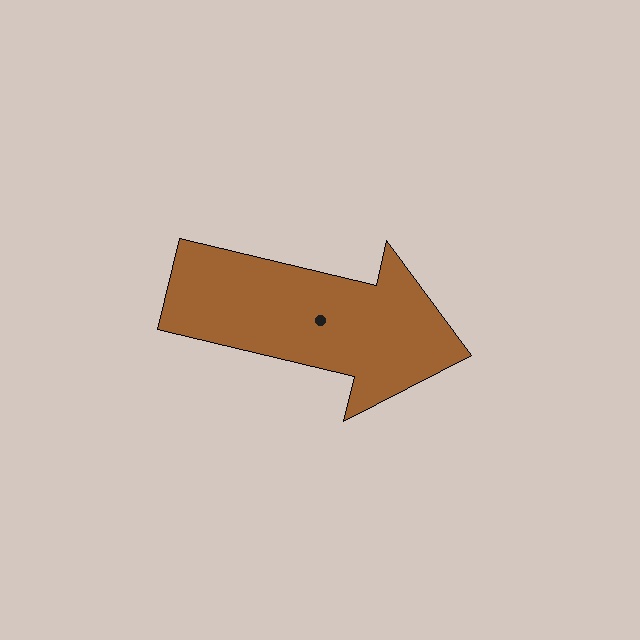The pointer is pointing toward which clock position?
Roughly 3 o'clock.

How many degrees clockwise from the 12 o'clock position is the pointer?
Approximately 103 degrees.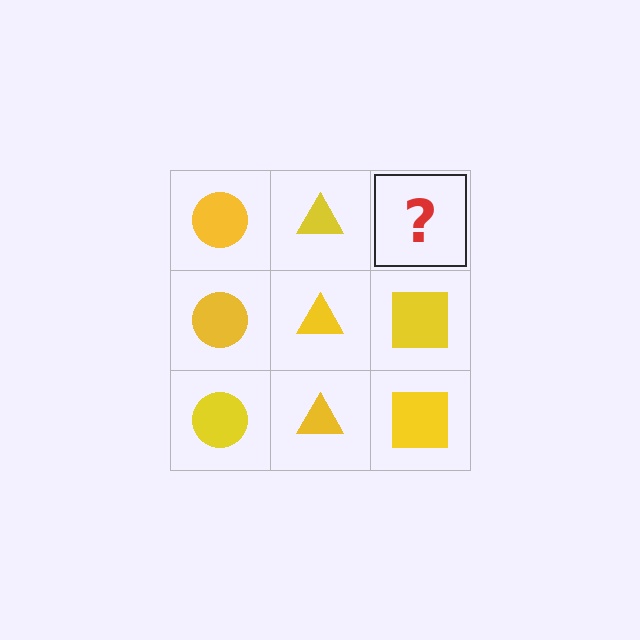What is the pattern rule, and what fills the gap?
The rule is that each column has a consistent shape. The gap should be filled with a yellow square.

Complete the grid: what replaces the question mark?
The question mark should be replaced with a yellow square.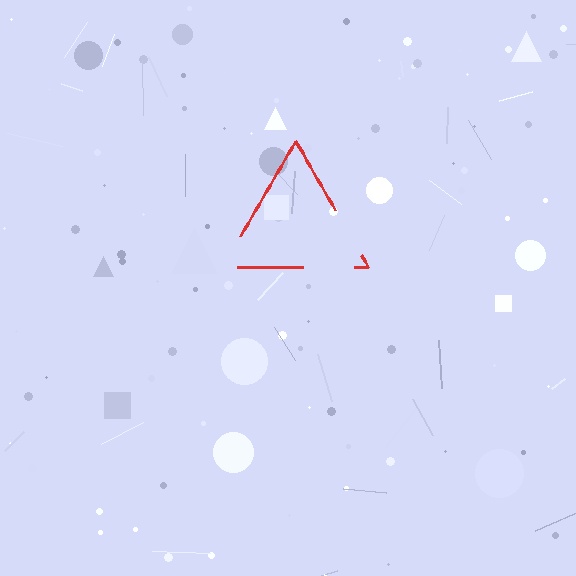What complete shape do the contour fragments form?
The contour fragments form a triangle.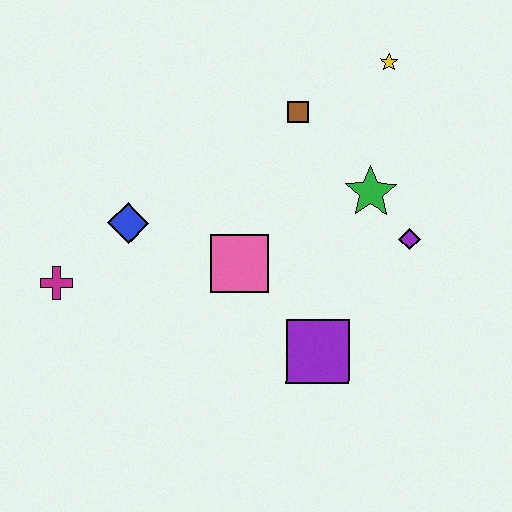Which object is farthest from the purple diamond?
The magenta cross is farthest from the purple diamond.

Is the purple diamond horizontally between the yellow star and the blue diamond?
No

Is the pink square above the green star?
No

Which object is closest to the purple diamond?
The green star is closest to the purple diamond.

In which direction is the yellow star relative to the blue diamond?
The yellow star is to the right of the blue diamond.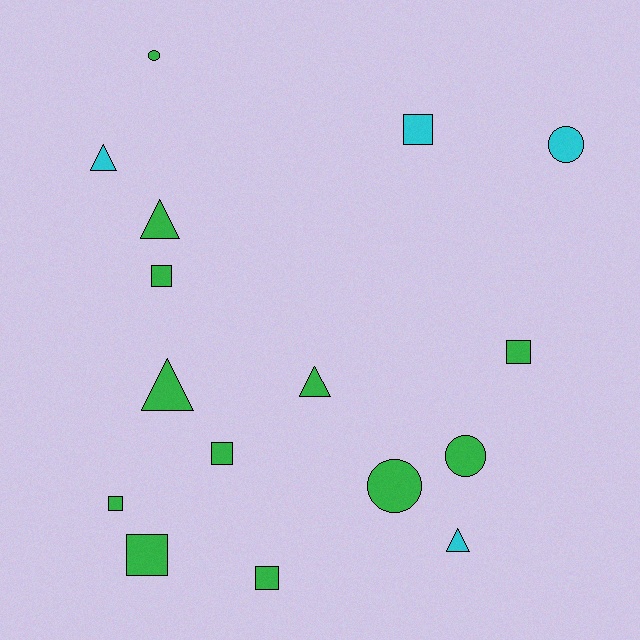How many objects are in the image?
There are 16 objects.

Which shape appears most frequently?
Square, with 7 objects.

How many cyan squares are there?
There is 1 cyan square.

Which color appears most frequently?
Green, with 12 objects.